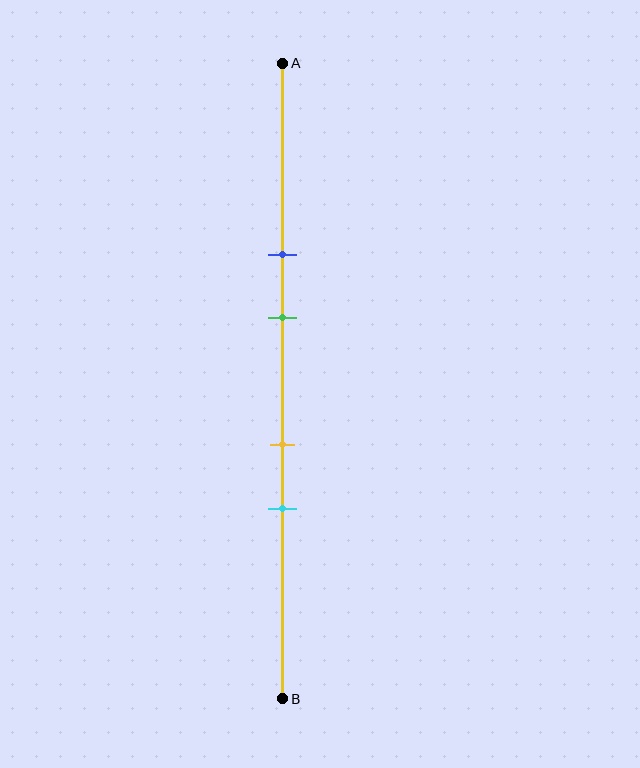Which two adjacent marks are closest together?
The yellow and cyan marks are the closest adjacent pair.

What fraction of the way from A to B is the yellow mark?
The yellow mark is approximately 60% (0.6) of the way from A to B.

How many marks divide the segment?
There are 4 marks dividing the segment.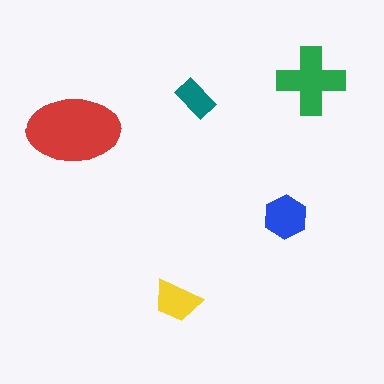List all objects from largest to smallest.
The red ellipse, the green cross, the blue hexagon, the yellow trapezoid, the teal rectangle.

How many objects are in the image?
There are 5 objects in the image.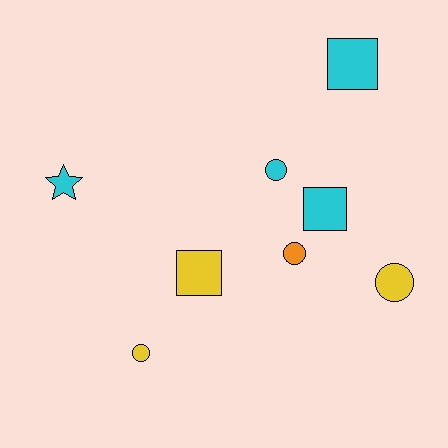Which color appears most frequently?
Cyan, with 4 objects.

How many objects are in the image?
There are 8 objects.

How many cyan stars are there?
There is 1 cyan star.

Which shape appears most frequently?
Circle, with 4 objects.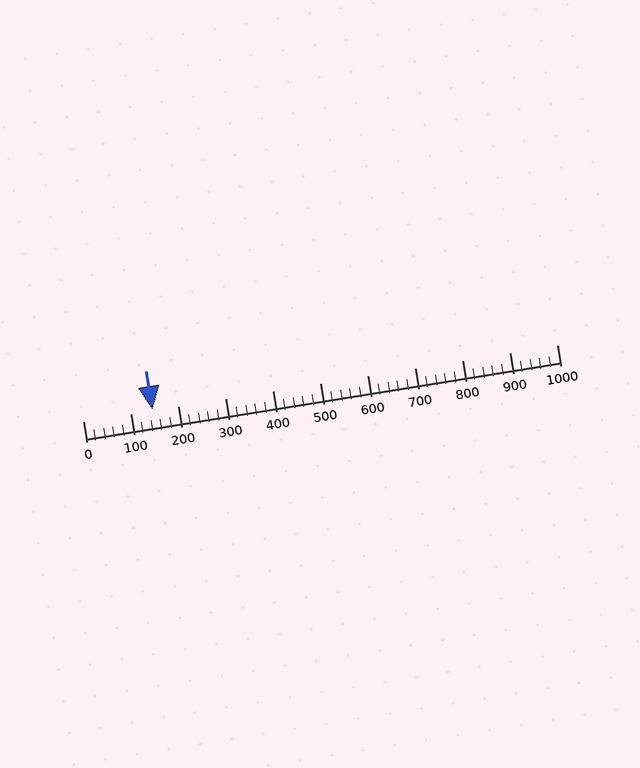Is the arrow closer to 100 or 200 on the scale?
The arrow is closer to 100.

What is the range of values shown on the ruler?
The ruler shows values from 0 to 1000.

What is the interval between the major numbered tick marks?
The major tick marks are spaced 100 units apart.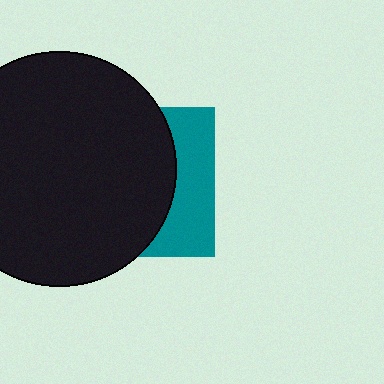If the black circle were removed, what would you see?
You would see the complete teal square.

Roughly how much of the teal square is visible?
A small part of it is visible (roughly 32%).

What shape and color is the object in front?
The object in front is a black circle.